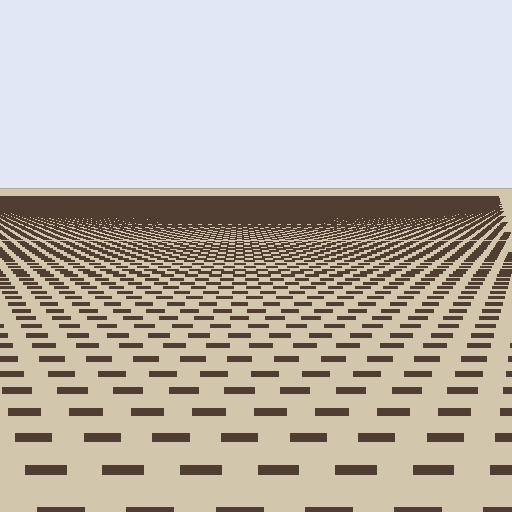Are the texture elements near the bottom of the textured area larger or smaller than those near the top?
Larger. Near the bottom, elements are closer to the viewer and appear at a bigger on-screen size.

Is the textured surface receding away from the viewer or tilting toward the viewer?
The surface is receding away from the viewer. Texture elements get smaller and denser toward the top.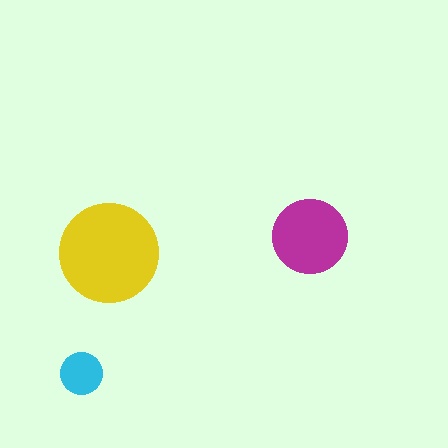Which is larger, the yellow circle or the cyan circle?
The yellow one.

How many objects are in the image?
There are 3 objects in the image.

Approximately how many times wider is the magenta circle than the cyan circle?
About 2 times wider.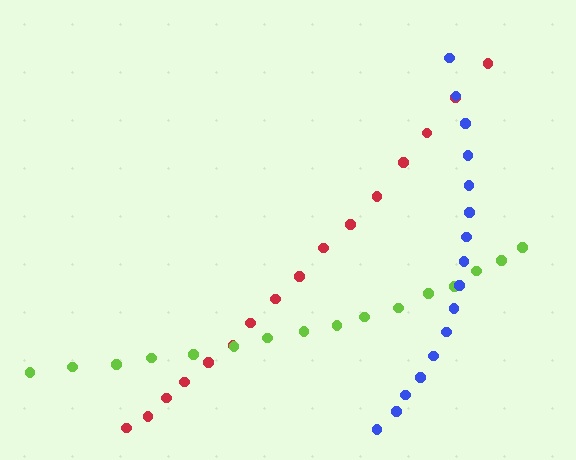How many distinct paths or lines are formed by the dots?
There are 3 distinct paths.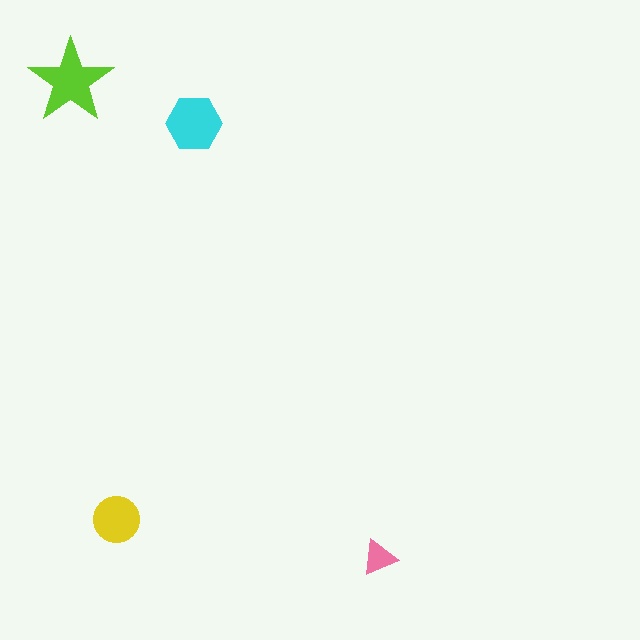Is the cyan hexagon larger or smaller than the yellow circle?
Larger.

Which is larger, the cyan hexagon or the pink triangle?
The cyan hexagon.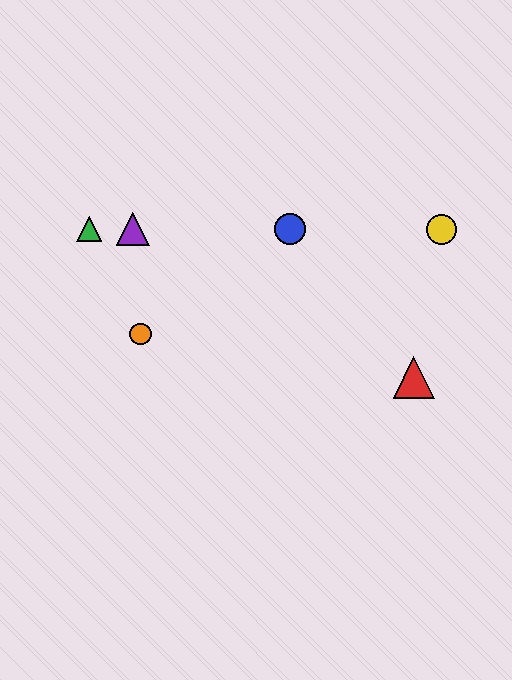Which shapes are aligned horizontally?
The blue circle, the green triangle, the yellow circle, the purple triangle are aligned horizontally.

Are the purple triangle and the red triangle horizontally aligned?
No, the purple triangle is at y≈229 and the red triangle is at y≈378.